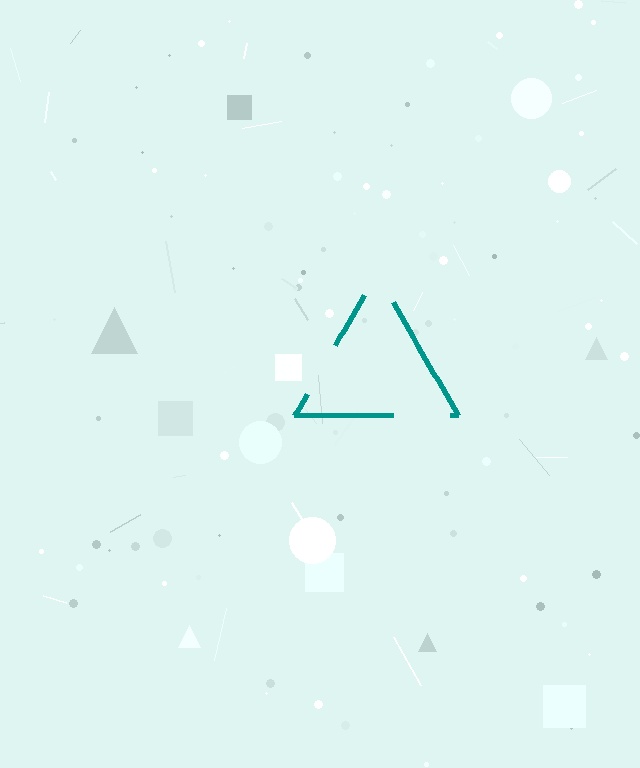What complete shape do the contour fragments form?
The contour fragments form a triangle.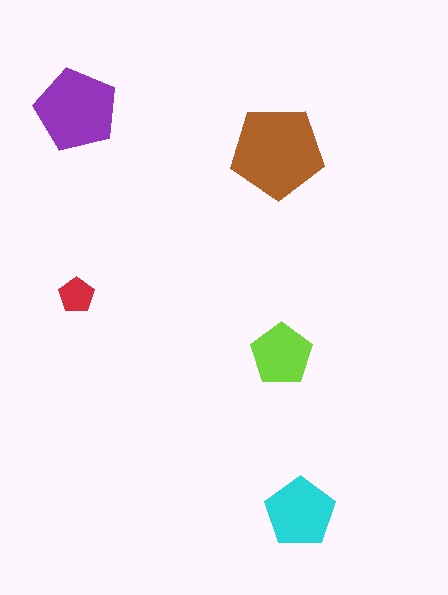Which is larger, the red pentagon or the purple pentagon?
The purple one.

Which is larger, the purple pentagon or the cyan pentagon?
The purple one.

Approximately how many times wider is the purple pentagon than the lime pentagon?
About 1.5 times wider.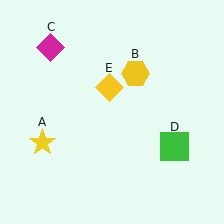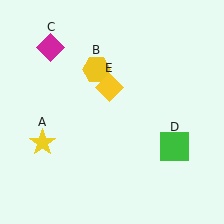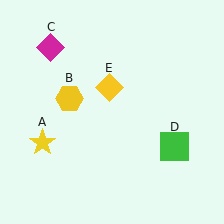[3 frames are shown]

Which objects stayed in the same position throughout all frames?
Yellow star (object A) and magenta diamond (object C) and green square (object D) and yellow diamond (object E) remained stationary.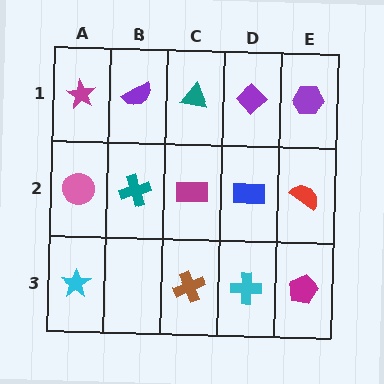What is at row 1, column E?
A purple hexagon.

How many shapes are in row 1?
5 shapes.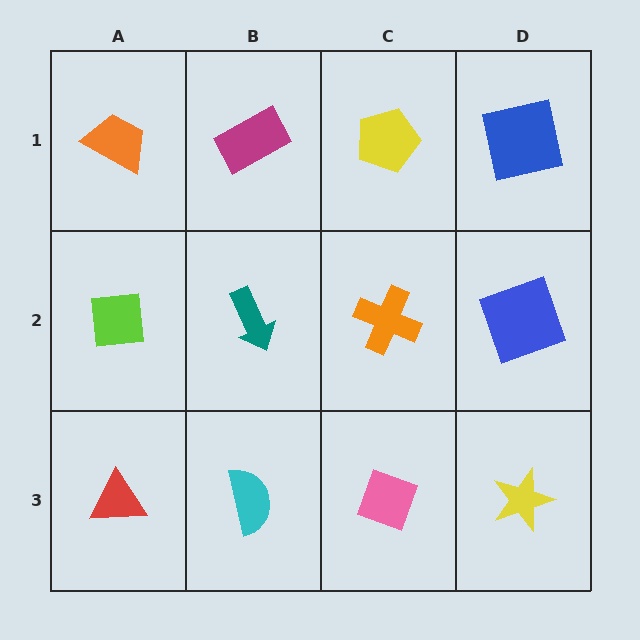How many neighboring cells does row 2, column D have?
3.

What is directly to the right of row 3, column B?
A pink diamond.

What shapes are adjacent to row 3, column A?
A lime square (row 2, column A), a cyan semicircle (row 3, column B).